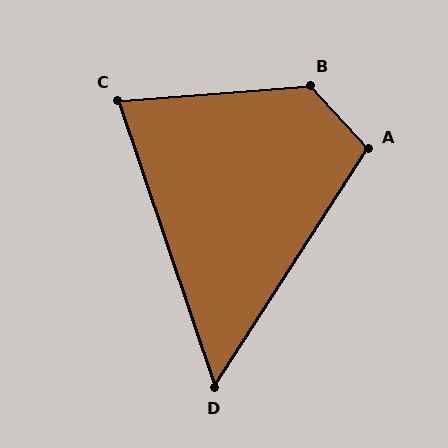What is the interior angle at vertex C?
Approximately 76 degrees (acute).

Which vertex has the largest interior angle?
B, at approximately 128 degrees.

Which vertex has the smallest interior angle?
D, at approximately 52 degrees.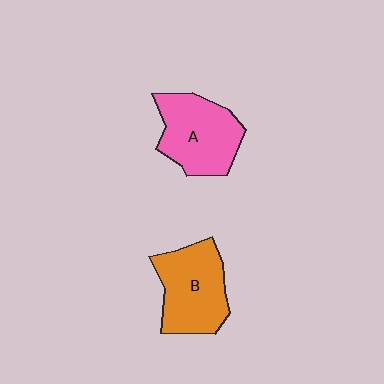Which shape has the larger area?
Shape B (orange).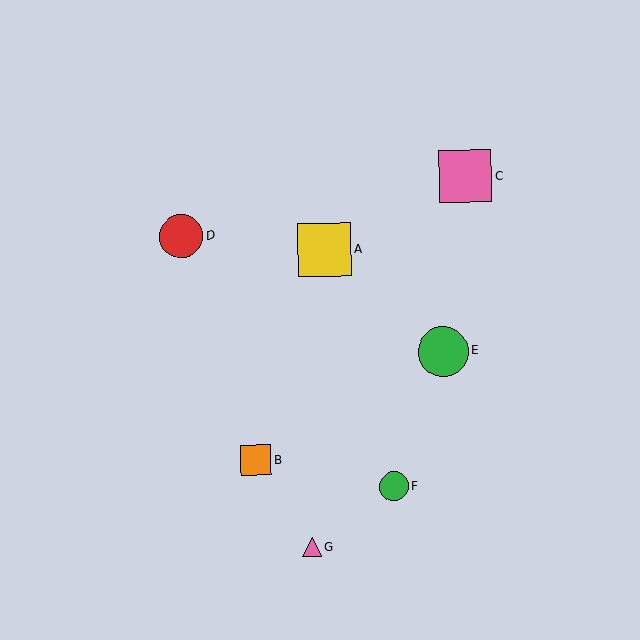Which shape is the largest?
The yellow square (labeled A) is the largest.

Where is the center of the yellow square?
The center of the yellow square is at (325, 250).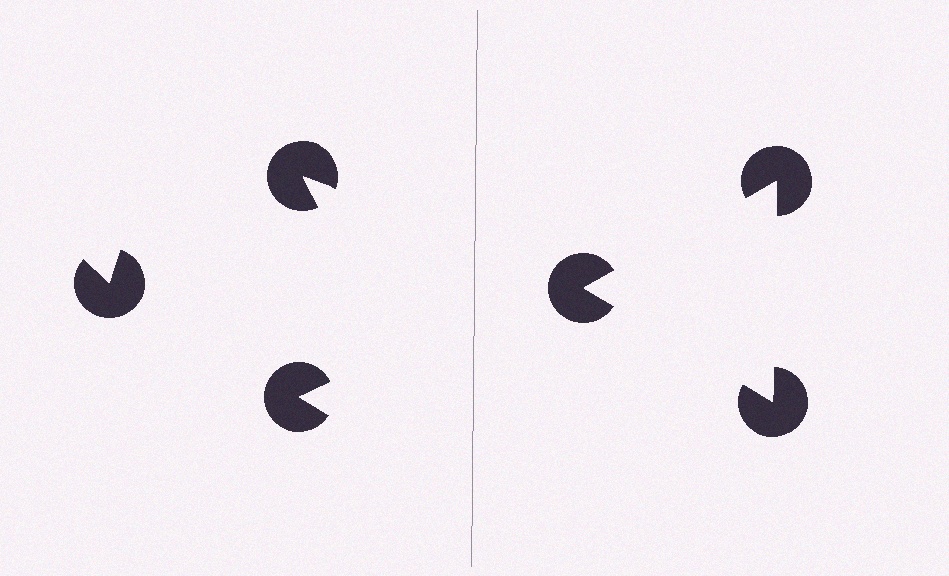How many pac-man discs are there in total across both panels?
6 — 3 on each side.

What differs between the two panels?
The pac-man discs are positioned identically on both sides; only the wedge orientations differ. On the right they align to a triangle; on the left they are misaligned.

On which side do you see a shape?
An illusory triangle appears on the right side. On the left side the wedge cuts are rotated, so no coherent shape forms.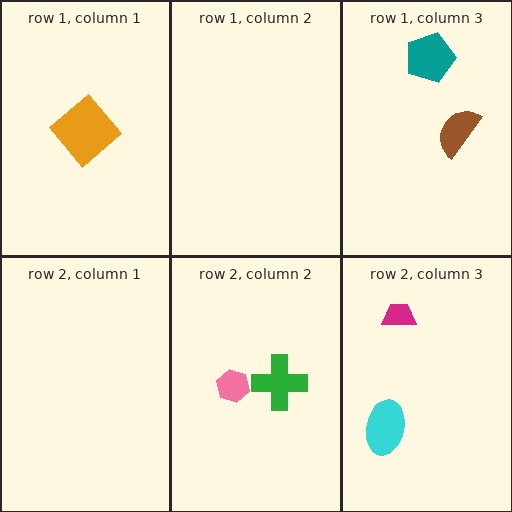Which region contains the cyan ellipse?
The row 2, column 3 region.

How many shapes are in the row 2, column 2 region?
2.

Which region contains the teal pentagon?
The row 1, column 3 region.